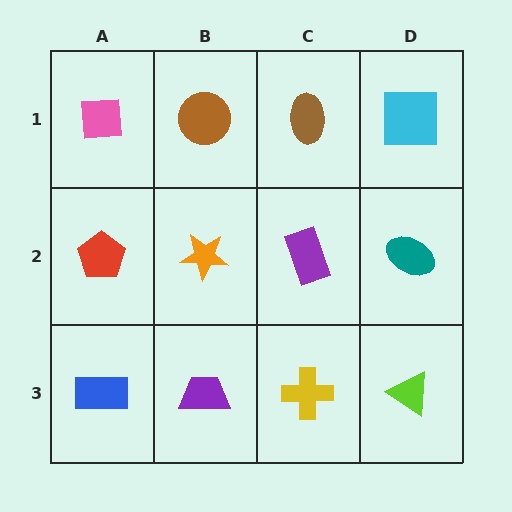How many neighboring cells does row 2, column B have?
4.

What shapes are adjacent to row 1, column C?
A purple rectangle (row 2, column C), a brown circle (row 1, column B), a cyan square (row 1, column D).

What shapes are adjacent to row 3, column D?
A teal ellipse (row 2, column D), a yellow cross (row 3, column C).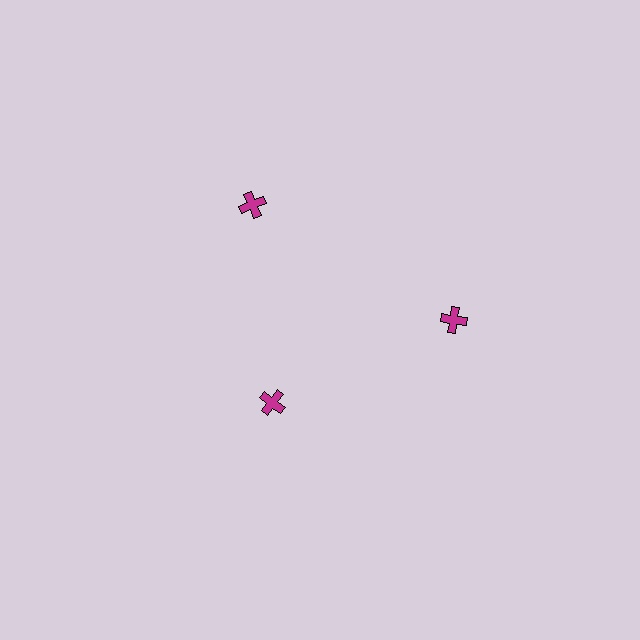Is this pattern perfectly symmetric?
No. The 3 magenta crosses are arranged in a ring, but one element near the 7 o'clock position is pulled inward toward the center, breaking the 3-fold rotational symmetry.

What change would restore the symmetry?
The symmetry would be restored by moving it outward, back onto the ring so that all 3 crosses sit at equal angles and equal distance from the center.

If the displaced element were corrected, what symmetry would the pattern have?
It would have 3-fold rotational symmetry — the pattern would map onto itself every 120 degrees.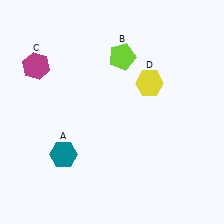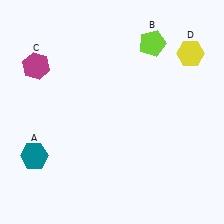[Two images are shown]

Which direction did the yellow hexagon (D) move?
The yellow hexagon (D) moved right.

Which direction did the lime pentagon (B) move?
The lime pentagon (B) moved right.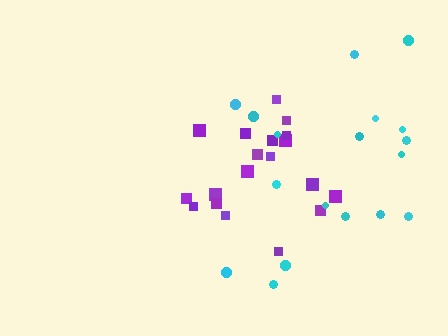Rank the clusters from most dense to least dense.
purple, cyan.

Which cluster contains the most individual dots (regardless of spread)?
Purple (19).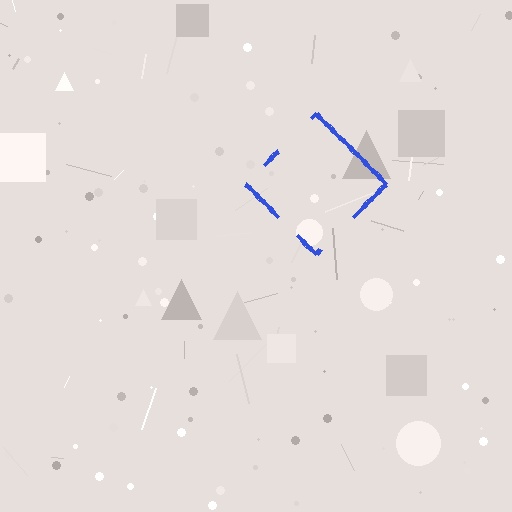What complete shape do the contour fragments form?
The contour fragments form a diamond.